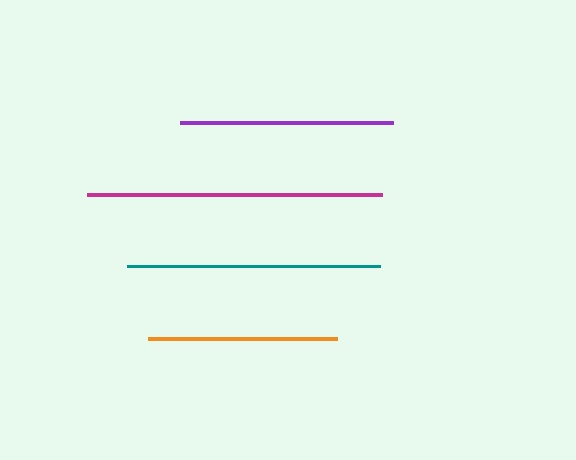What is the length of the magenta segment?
The magenta segment is approximately 295 pixels long.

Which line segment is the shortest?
The orange line is the shortest at approximately 190 pixels.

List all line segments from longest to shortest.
From longest to shortest: magenta, teal, purple, orange.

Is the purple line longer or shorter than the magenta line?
The magenta line is longer than the purple line.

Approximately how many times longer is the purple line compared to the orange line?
The purple line is approximately 1.1 times the length of the orange line.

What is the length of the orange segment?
The orange segment is approximately 190 pixels long.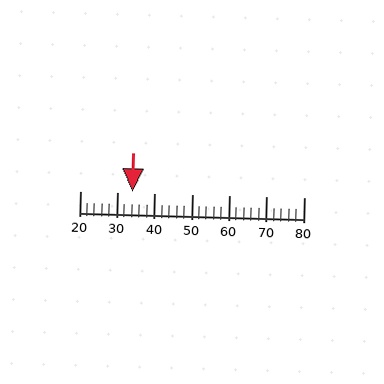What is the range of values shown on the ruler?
The ruler shows values from 20 to 80.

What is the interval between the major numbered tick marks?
The major tick marks are spaced 10 units apart.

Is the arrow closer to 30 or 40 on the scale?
The arrow is closer to 30.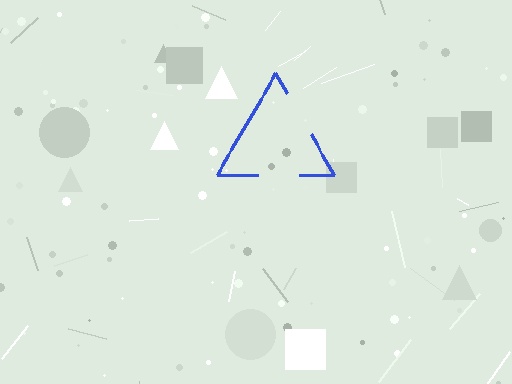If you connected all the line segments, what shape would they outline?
They would outline a triangle.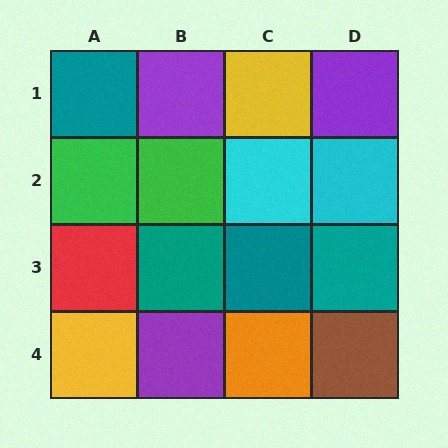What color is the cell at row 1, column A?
Teal.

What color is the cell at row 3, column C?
Teal.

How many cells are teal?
4 cells are teal.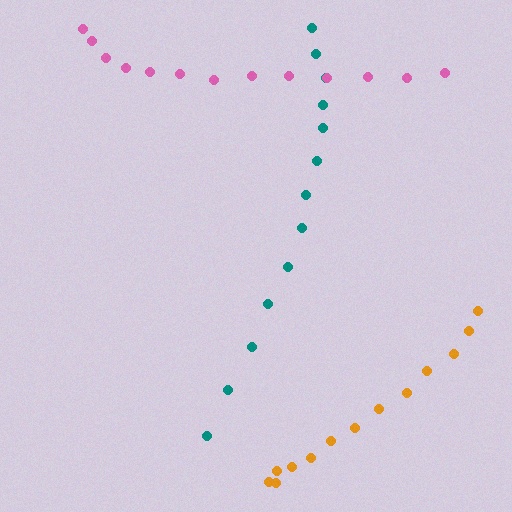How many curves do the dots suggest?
There are 3 distinct paths.